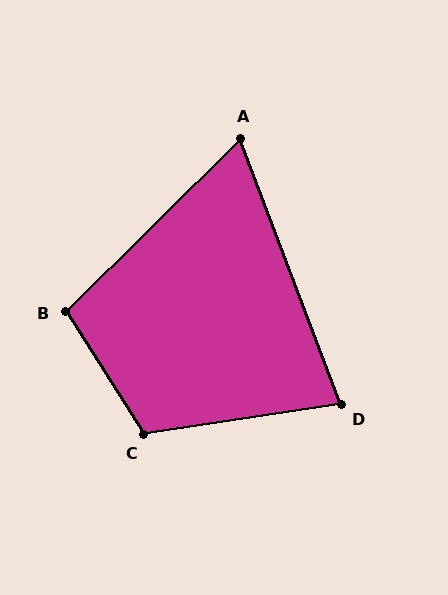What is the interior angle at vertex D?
Approximately 78 degrees (acute).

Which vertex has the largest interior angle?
C, at approximately 114 degrees.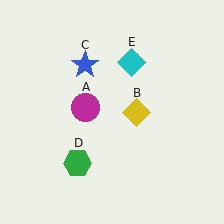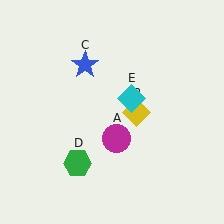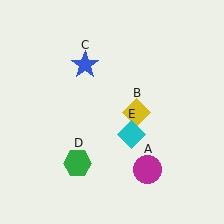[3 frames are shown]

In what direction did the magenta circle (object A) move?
The magenta circle (object A) moved down and to the right.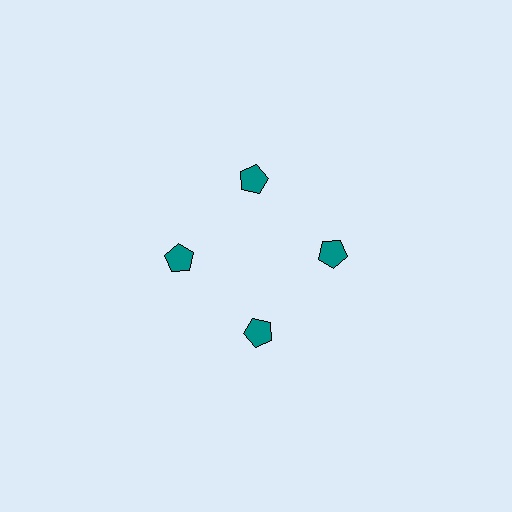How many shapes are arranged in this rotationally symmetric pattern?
There are 4 shapes, arranged in 4 groups of 1.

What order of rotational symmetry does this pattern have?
This pattern has 4-fold rotational symmetry.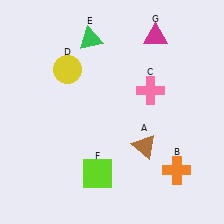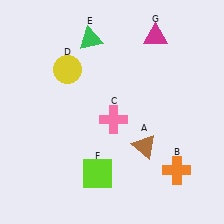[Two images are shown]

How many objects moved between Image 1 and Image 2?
1 object moved between the two images.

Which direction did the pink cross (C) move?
The pink cross (C) moved left.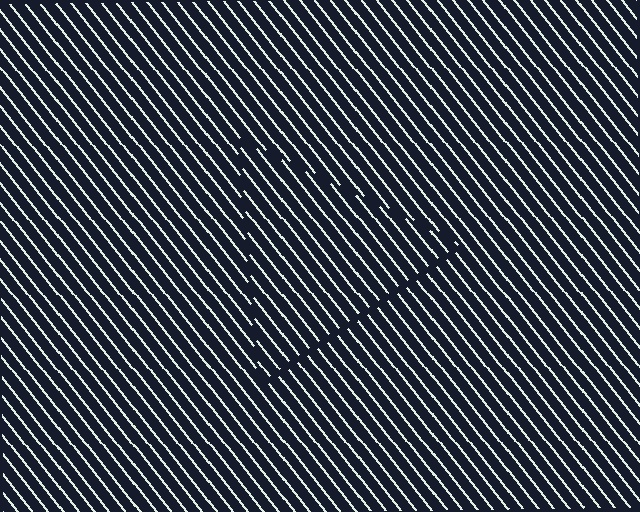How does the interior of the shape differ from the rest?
The interior of the shape contains the same grating, shifted by half a period — the contour is defined by the phase discontinuity where line-ends from the inner and outer gratings abut.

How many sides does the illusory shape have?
3 sides — the line-ends trace a triangle.